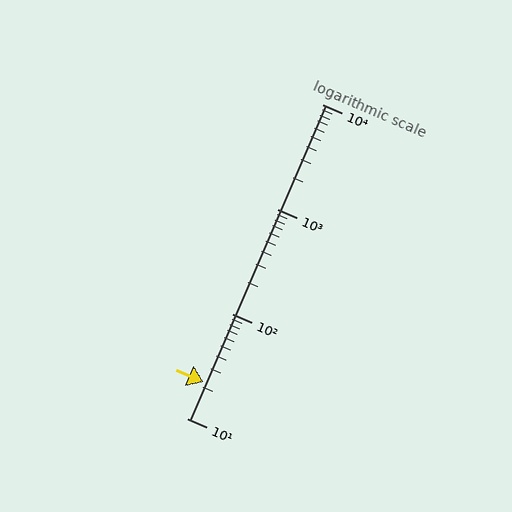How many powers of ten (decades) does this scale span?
The scale spans 3 decades, from 10 to 10000.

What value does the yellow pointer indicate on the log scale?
The pointer indicates approximately 22.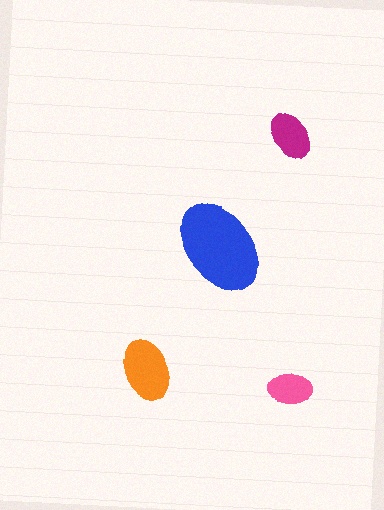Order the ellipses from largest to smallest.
the blue one, the orange one, the magenta one, the pink one.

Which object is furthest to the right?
The pink ellipse is rightmost.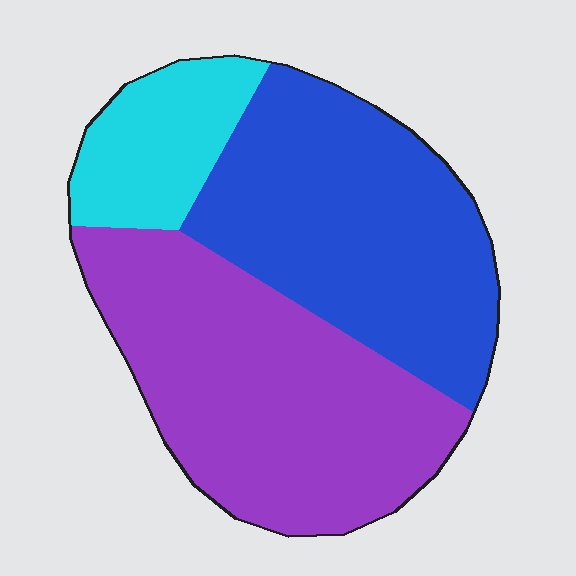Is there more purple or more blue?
Purple.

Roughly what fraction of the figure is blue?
Blue takes up about two fifths (2/5) of the figure.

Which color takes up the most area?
Purple, at roughly 45%.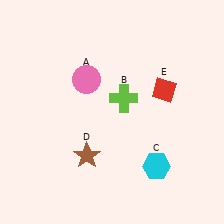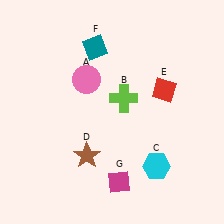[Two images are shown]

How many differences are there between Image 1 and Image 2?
There are 2 differences between the two images.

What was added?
A teal diamond (F), a magenta diamond (G) were added in Image 2.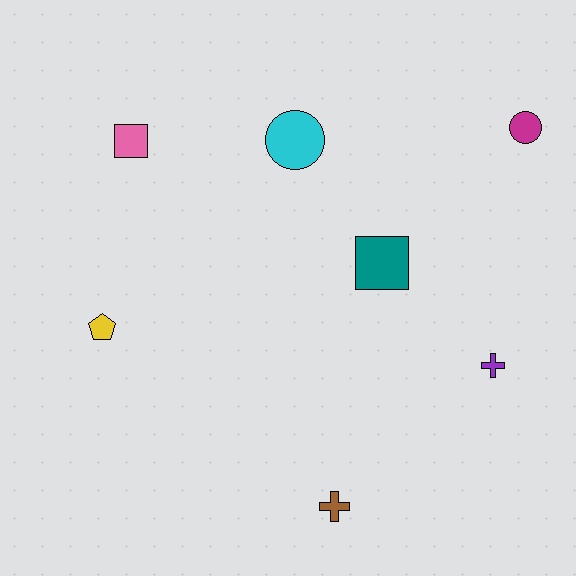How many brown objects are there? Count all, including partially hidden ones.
There is 1 brown object.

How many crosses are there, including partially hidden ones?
There are 2 crosses.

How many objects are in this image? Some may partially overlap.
There are 7 objects.